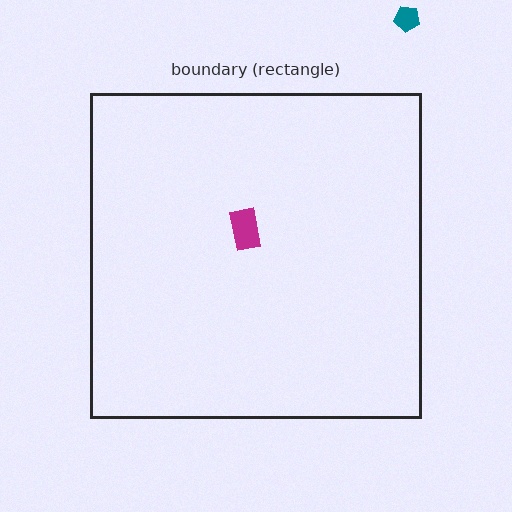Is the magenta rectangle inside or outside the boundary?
Inside.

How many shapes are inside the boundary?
1 inside, 1 outside.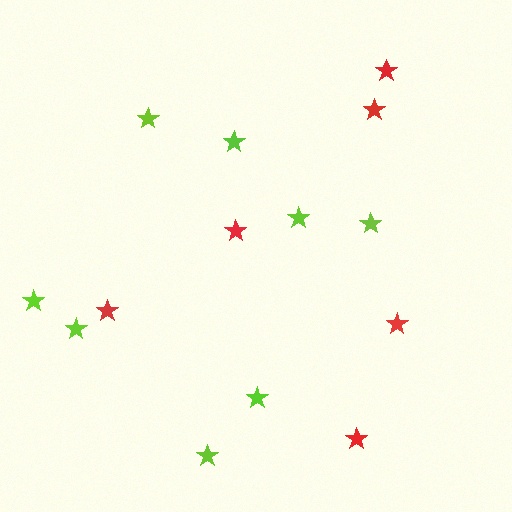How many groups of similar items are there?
There are 2 groups: one group of red stars (6) and one group of lime stars (8).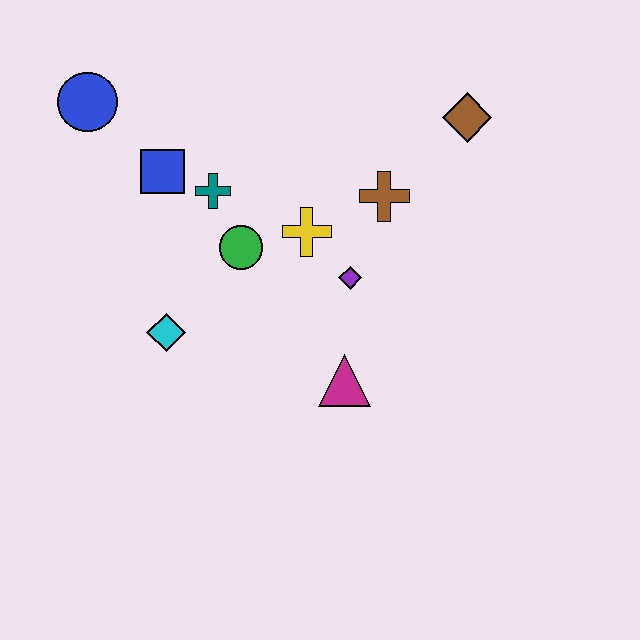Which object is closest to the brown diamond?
The brown cross is closest to the brown diamond.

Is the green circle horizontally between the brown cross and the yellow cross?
No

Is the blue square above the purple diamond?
Yes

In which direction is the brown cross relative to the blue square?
The brown cross is to the right of the blue square.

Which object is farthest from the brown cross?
The blue circle is farthest from the brown cross.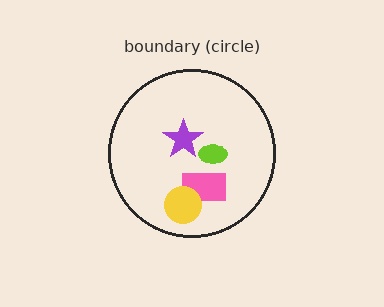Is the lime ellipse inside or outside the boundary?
Inside.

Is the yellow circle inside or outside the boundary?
Inside.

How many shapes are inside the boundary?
4 inside, 0 outside.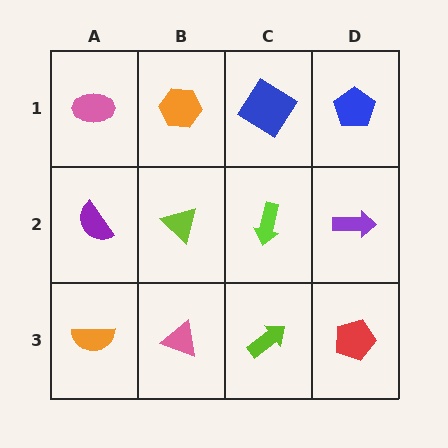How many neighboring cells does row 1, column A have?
2.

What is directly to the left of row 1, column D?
A blue diamond.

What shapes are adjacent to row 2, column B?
An orange hexagon (row 1, column B), a pink triangle (row 3, column B), a purple semicircle (row 2, column A), a lime arrow (row 2, column C).